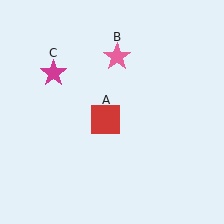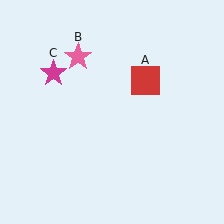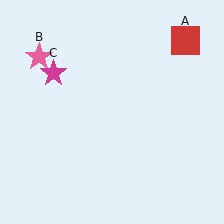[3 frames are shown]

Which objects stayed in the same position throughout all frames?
Magenta star (object C) remained stationary.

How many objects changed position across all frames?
2 objects changed position: red square (object A), pink star (object B).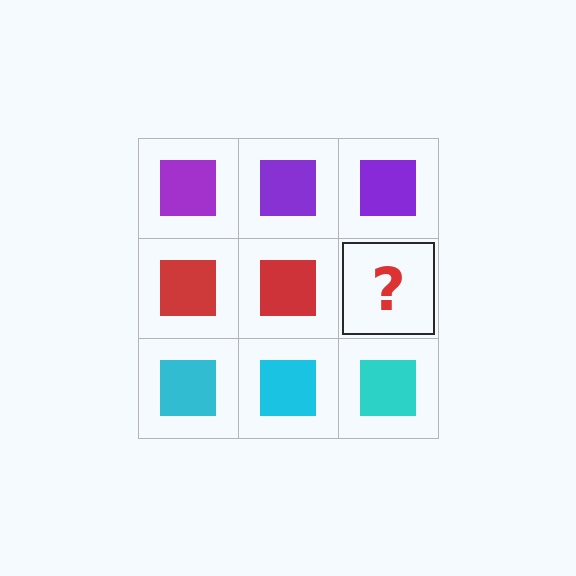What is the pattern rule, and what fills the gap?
The rule is that each row has a consistent color. The gap should be filled with a red square.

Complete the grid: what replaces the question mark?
The question mark should be replaced with a red square.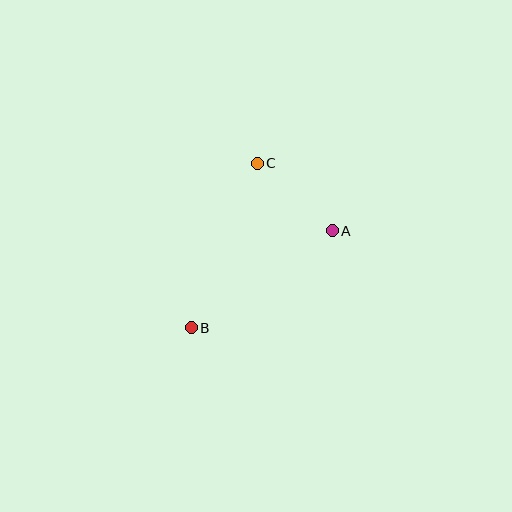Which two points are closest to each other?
Points A and C are closest to each other.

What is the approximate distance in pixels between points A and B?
The distance between A and B is approximately 171 pixels.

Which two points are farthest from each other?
Points B and C are farthest from each other.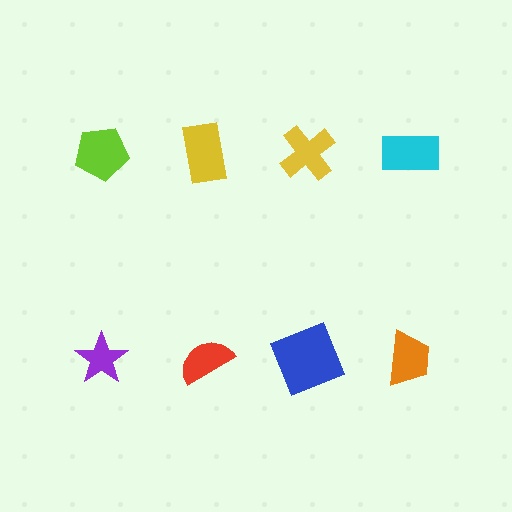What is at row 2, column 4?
An orange trapezoid.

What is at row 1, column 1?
A lime pentagon.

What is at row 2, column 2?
A red semicircle.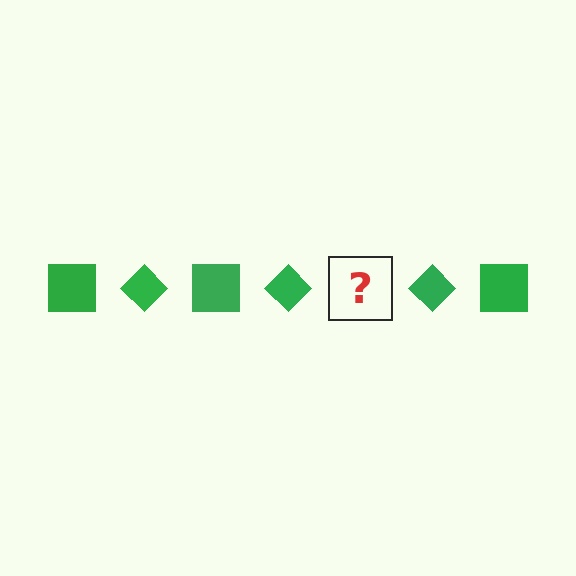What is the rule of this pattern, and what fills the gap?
The rule is that the pattern cycles through square, diamond shapes in green. The gap should be filled with a green square.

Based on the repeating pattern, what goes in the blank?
The blank should be a green square.